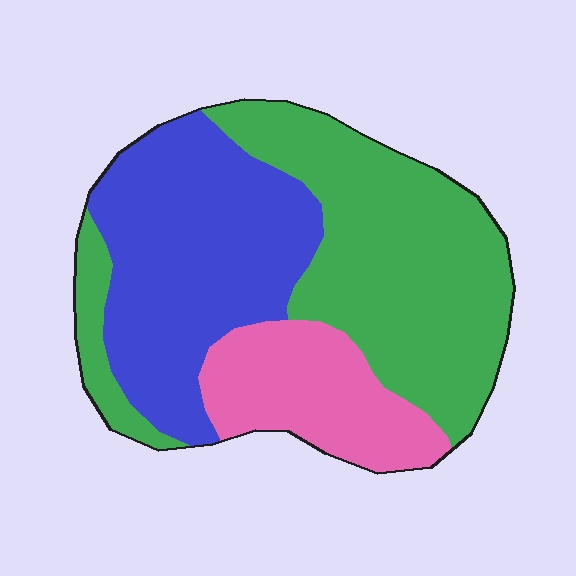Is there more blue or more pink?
Blue.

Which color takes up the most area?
Green, at roughly 45%.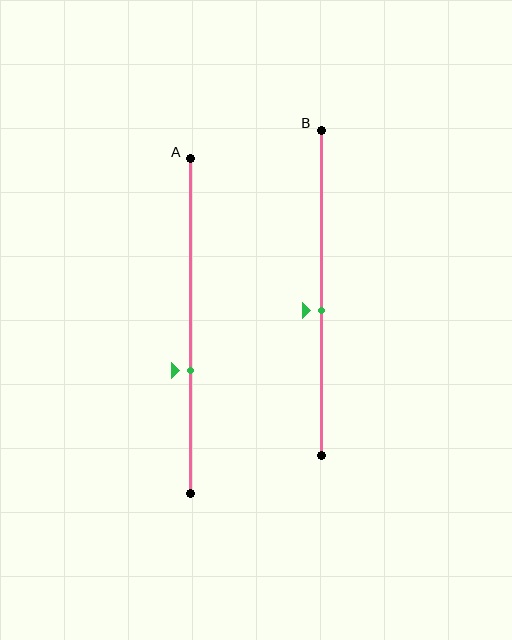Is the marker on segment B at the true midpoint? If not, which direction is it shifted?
No, the marker on segment B is shifted downward by about 5% of the segment length.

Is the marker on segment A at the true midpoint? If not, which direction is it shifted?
No, the marker on segment A is shifted downward by about 13% of the segment length.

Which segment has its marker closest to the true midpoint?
Segment B has its marker closest to the true midpoint.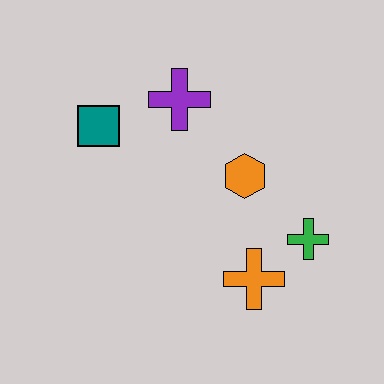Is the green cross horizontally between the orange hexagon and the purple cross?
No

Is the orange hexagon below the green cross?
No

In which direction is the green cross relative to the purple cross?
The green cross is below the purple cross.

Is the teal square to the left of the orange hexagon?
Yes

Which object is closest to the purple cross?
The teal square is closest to the purple cross.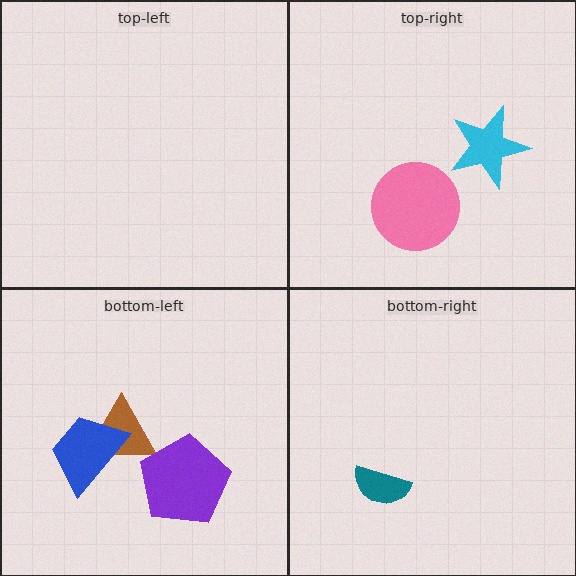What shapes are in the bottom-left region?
The brown triangle, the blue trapezoid, the purple pentagon.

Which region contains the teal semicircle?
The bottom-right region.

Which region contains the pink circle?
The top-right region.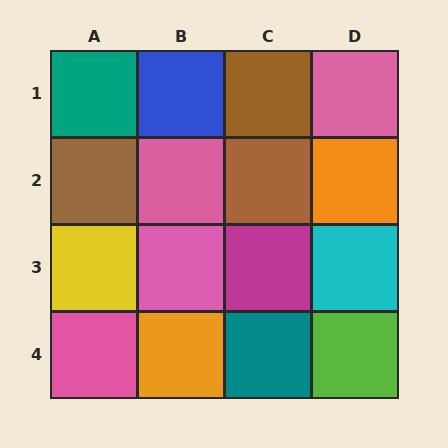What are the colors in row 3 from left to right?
Yellow, pink, magenta, cyan.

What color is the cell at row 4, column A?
Pink.